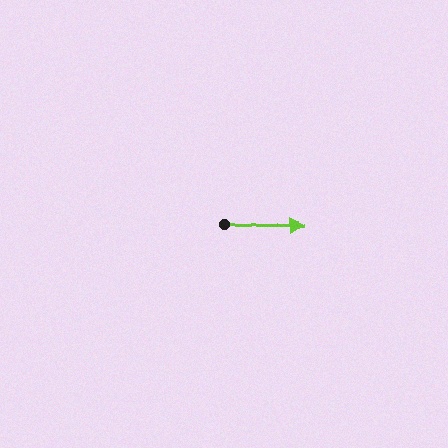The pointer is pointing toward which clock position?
Roughly 3 o'clock.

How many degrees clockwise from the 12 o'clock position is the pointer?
Approximately 88 degrees.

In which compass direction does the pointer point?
East.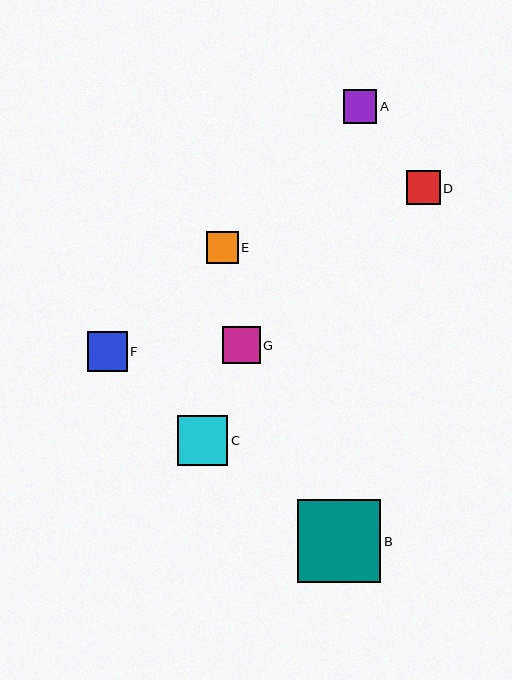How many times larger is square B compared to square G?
Square B is approximately 2.2 times the size of square G.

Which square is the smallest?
Square E is the smallest with a size of approximately 32 pixels.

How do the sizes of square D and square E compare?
Square D and square E are approximately the same size.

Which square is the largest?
Square B is the largest with a size of approximately 83 pixels.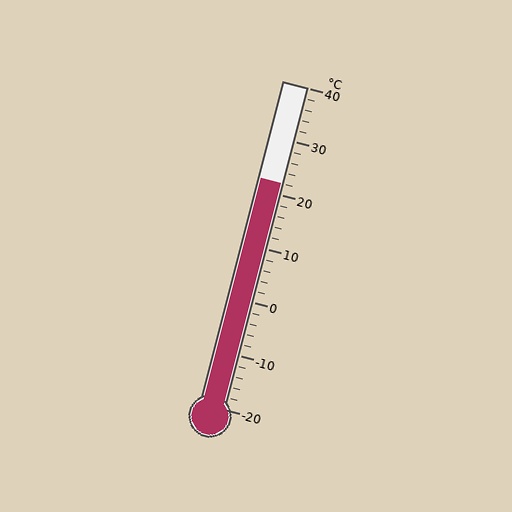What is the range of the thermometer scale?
The thermometer scale ranges from -20°C to 40°C.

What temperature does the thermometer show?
The thermometer shows approximately 22°C.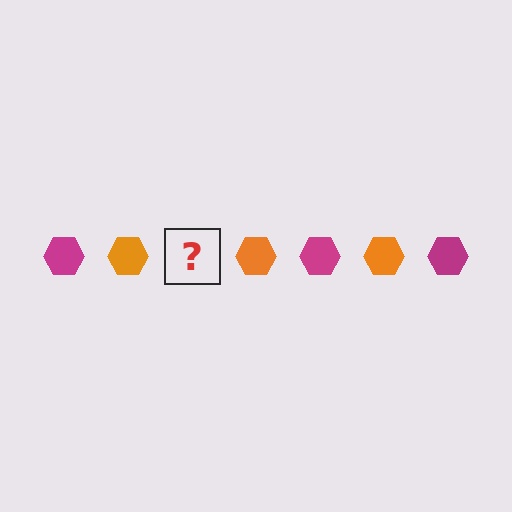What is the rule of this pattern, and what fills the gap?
The rule is that the pattern cycles through magenta, orange hexagons. The gap should be filled with a magenta hexagon.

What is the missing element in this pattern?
The missing element is a magenta hexagon.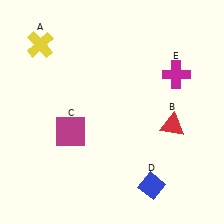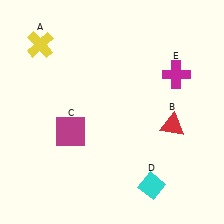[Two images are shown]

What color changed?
The diamond (D) changed from blue in Image 1 to cyan in Image 2.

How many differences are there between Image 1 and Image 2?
There is 1 difference between the two images.